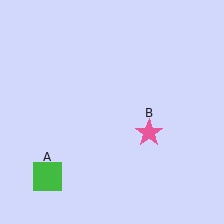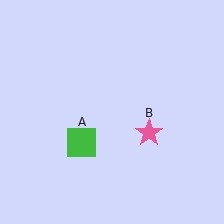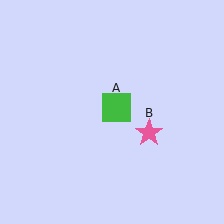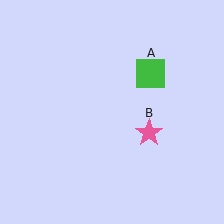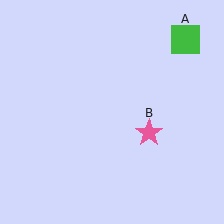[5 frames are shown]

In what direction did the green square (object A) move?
The green square (object A) moved up and to the right.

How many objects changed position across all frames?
1 object changed position: green square (object A).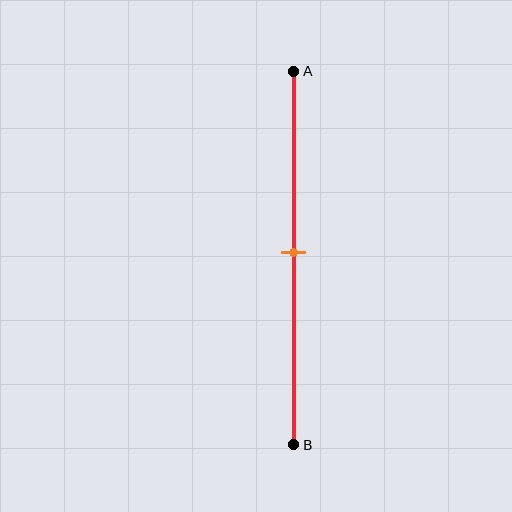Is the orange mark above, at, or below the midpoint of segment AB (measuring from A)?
The orange mark is approximately at the midpoint of segment AB.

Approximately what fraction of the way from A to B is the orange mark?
The orange mark is approximately 50% of the way from A to B.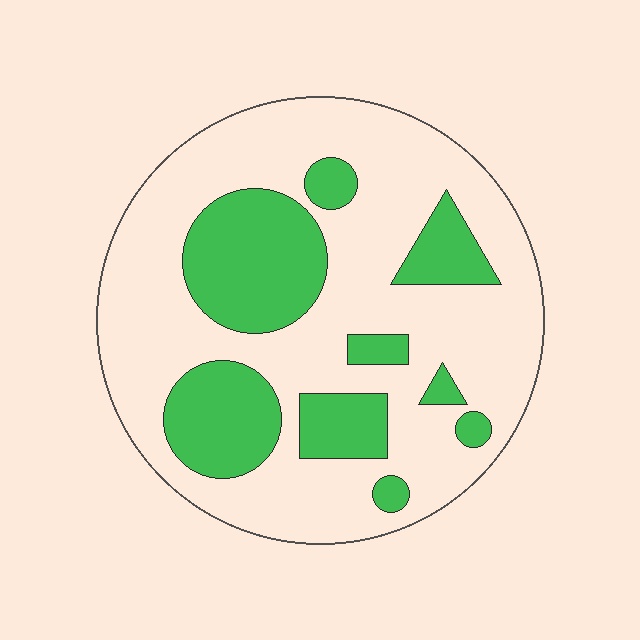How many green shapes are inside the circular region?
9.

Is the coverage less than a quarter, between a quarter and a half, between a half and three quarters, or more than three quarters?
Between a quarter and a half.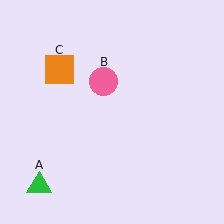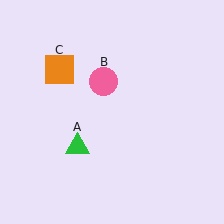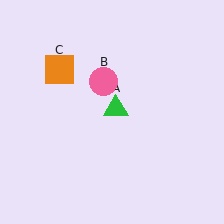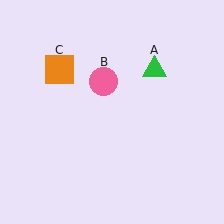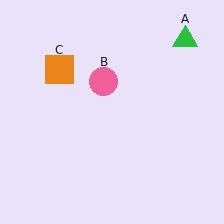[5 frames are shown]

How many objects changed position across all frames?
1 object changed position: green triangle (object A).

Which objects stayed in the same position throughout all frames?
Pink circle (object B) and orange square (object C) remained stationary.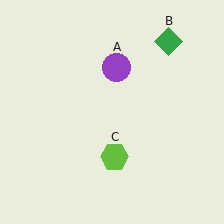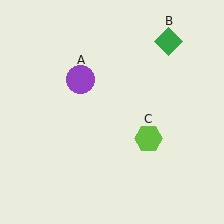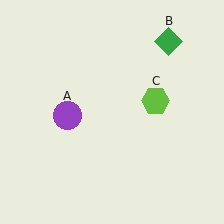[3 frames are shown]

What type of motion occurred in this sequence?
The purple circle (object A), lime hexagon (object C) rotated counterclockwise around the center of the scene.